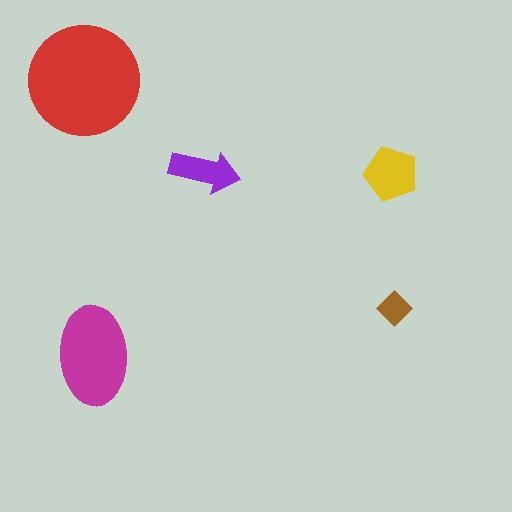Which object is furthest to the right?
The brown diamond is rightmost.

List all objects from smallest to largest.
The brown diamond, the purple arrow, the yellow pentagon, the magenta ellipse, the red circle.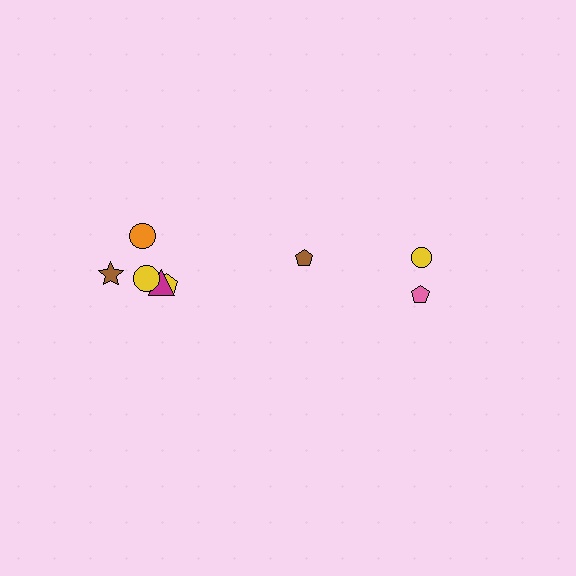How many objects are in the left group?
There are 5 objects.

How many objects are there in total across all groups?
There are 8 objects.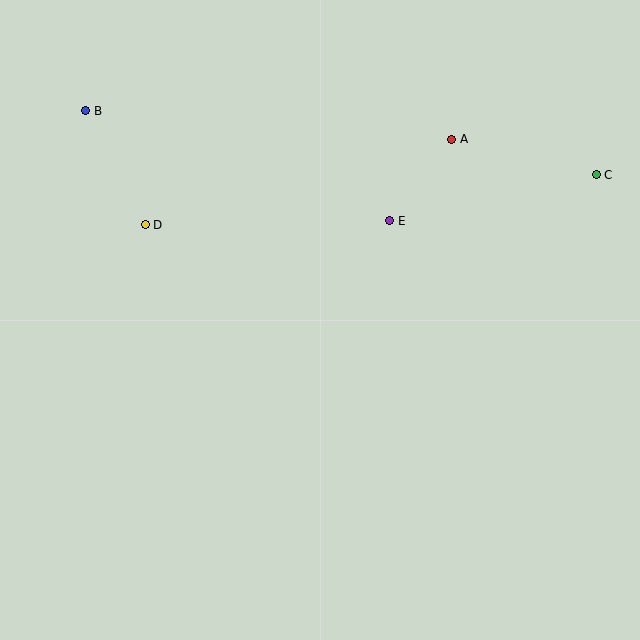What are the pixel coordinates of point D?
Point D is at (145, 225).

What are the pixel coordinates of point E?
Point E is at (390, 221).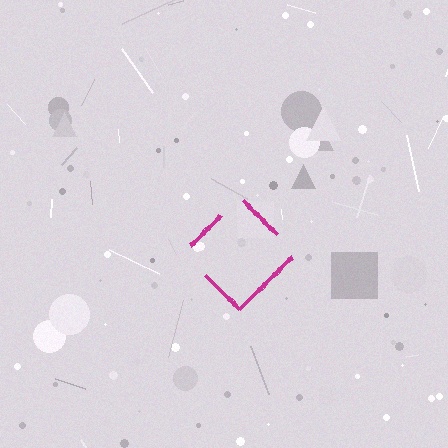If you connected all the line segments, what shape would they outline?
They would outline a diamond.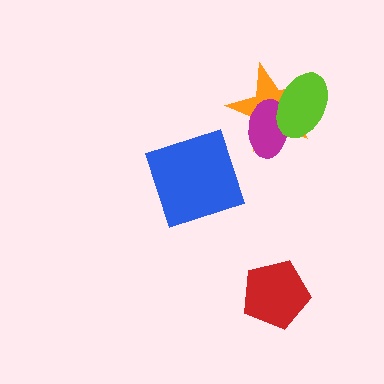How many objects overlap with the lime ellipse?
2 objects overlap with the lime ellipse.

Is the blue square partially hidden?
No, no other shape covers it.